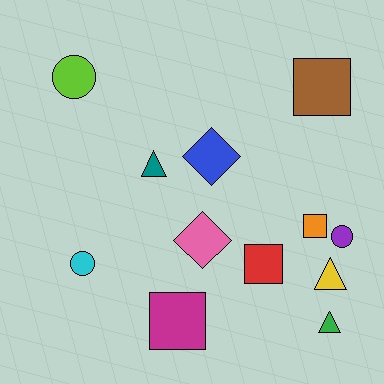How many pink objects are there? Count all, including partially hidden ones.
There is 1 pink object.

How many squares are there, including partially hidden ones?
There are 4 squares.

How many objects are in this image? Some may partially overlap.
There are 12 objects.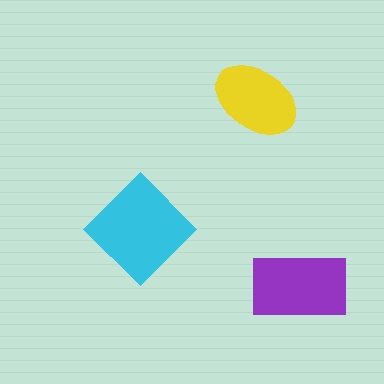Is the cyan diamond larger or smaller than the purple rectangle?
Larger.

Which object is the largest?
The cyan diamond.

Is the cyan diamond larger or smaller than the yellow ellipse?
Larger.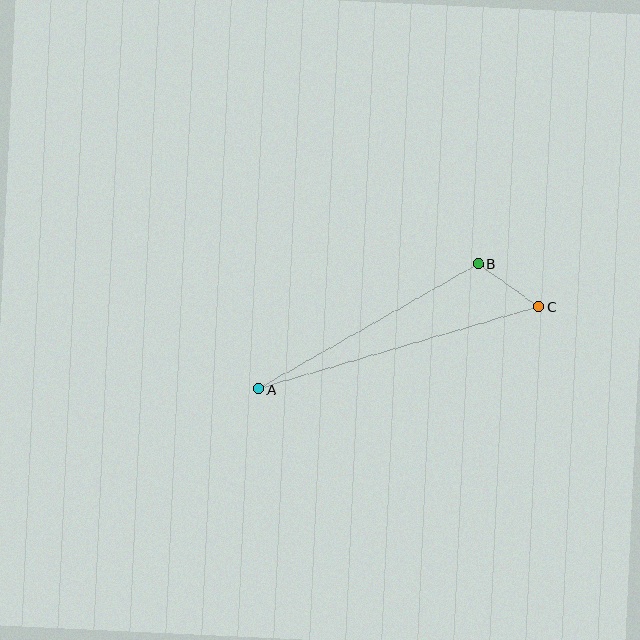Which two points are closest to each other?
Points B and C are closest to each other.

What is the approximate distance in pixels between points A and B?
The distance between A and B is approximately 253 pixels.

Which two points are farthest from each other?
Points A and C are farthest from each other.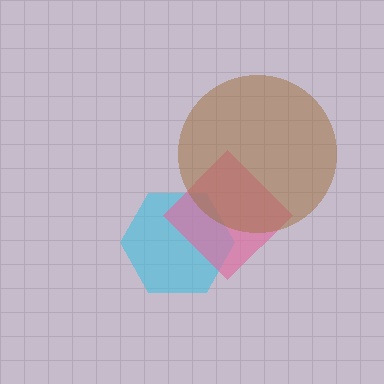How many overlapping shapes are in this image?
There are 3 overlapping shapes in the image.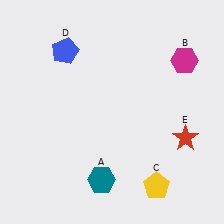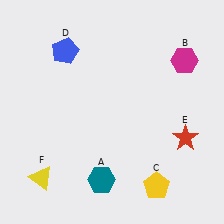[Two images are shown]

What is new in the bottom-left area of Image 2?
A yellow triangle (F) was added in the bottom-left area of Image 2.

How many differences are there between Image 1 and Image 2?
There is 1 difference between the two images.